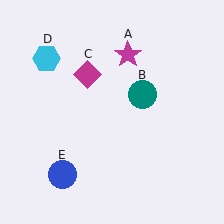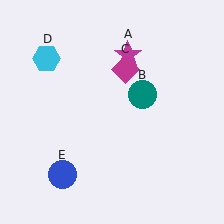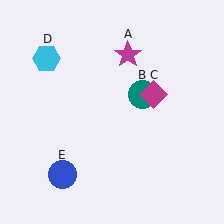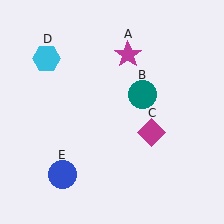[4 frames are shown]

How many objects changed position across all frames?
1 object changed position: magenta diamond (object C).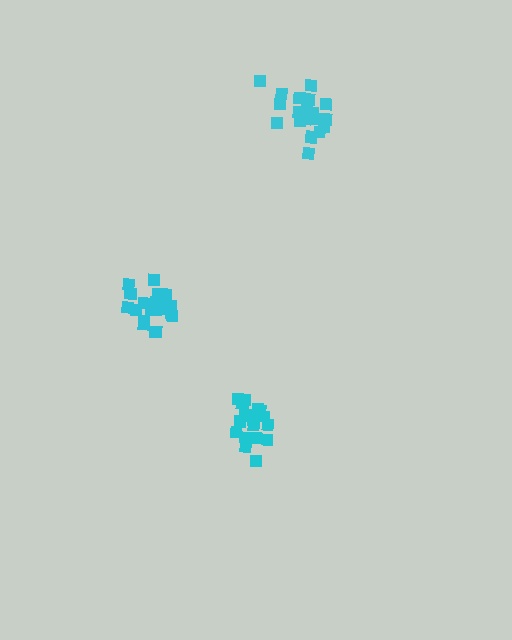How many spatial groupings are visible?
There are 3 spatial groupings.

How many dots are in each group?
Group 1: 17 dots, Group 2: 20 dots, Group 3: 19 dots (56 total).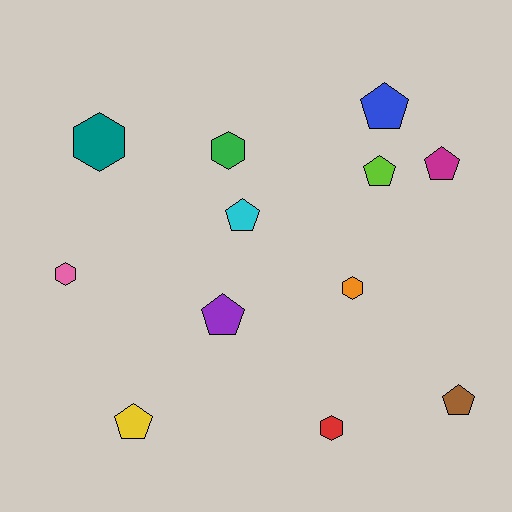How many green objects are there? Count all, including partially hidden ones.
There is 1 green object.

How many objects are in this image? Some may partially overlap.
There are 12 objects.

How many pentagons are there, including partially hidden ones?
There are 7 pentagons.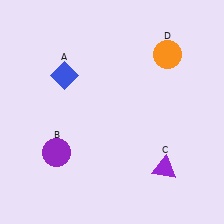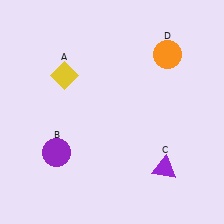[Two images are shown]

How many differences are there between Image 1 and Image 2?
There is 1 difference between the two images.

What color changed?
The diamond (A) changed from blue in Image 1 to yellow in Image 2.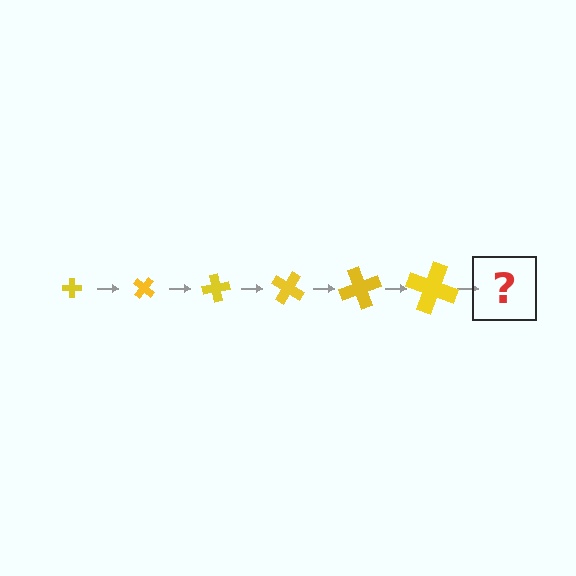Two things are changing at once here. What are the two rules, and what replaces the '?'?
The two rules are that the cross grows larger each step and it rotates 40 degrees each step. The '?' should be a cross, larger than the previous one and rotated 240 degrees from the start.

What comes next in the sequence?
The next element should be a cross, larger than the previous one and rotated 240 degrees from the start.